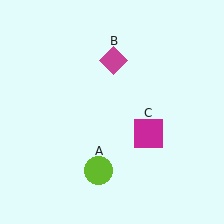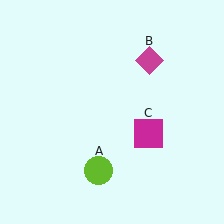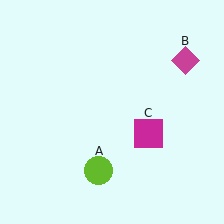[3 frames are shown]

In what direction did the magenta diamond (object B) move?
The magenta diamond (object B) moved right.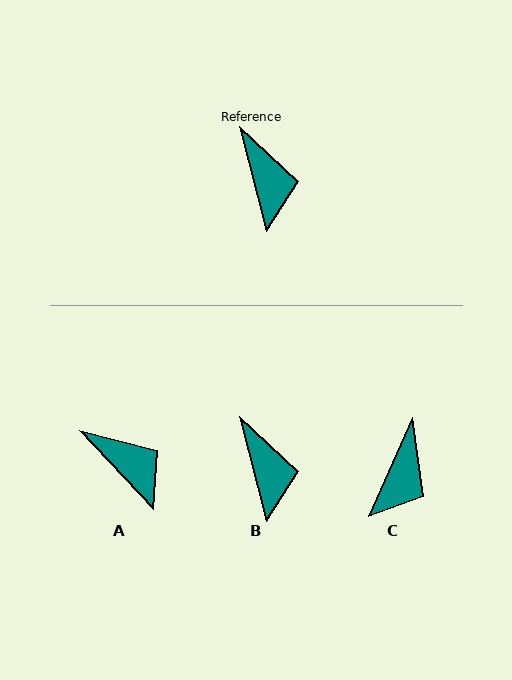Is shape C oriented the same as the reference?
No, it is off by about 39 degrees.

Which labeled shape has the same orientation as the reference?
B.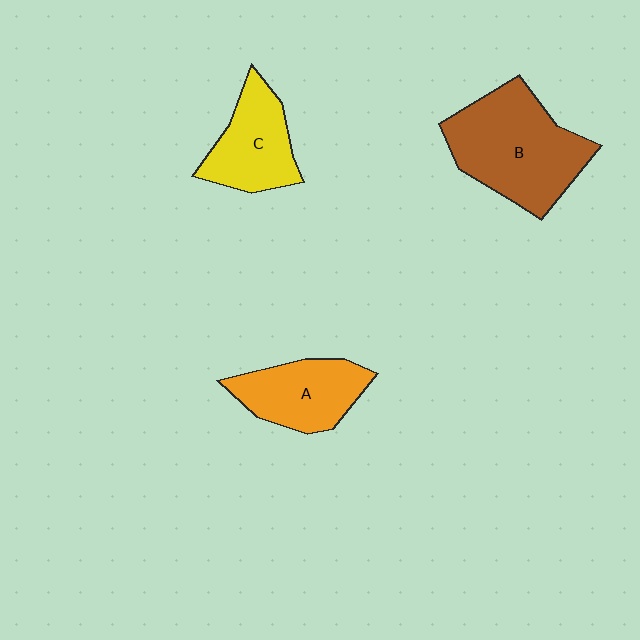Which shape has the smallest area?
Shape C (yellow).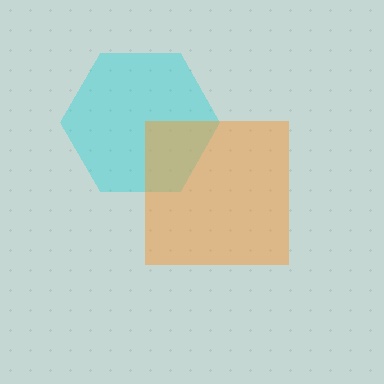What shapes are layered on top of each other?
The layered shapes are: a cyan hexagon, an orange square.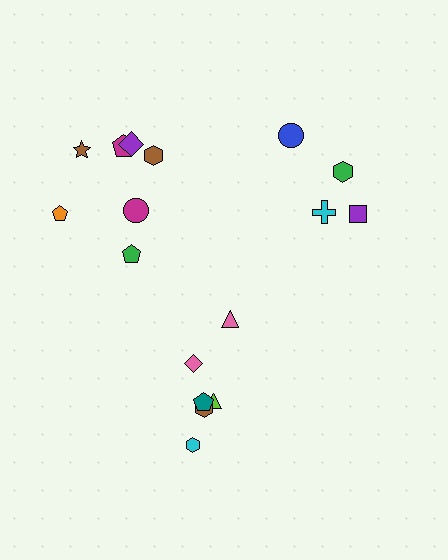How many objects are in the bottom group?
There are 6 objects.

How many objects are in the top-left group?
There are 7 objects.